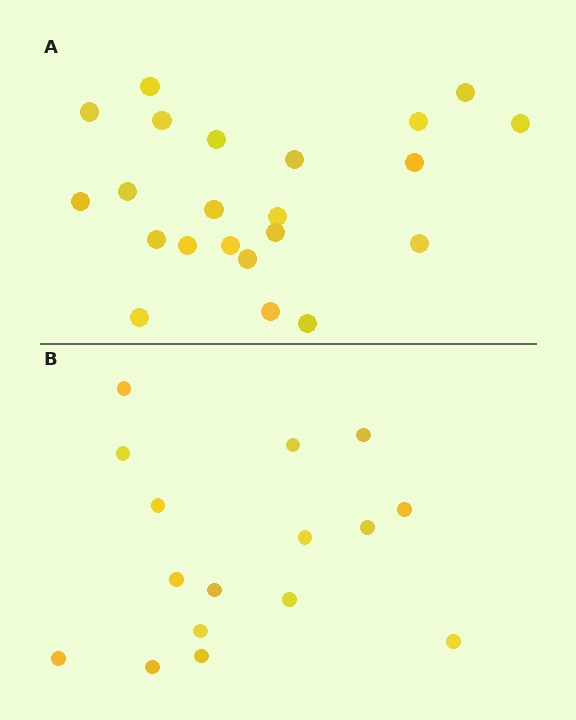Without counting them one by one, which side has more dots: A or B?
Region A (the top region) has more dots.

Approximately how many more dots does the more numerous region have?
Region A has about 6 more dots than region B.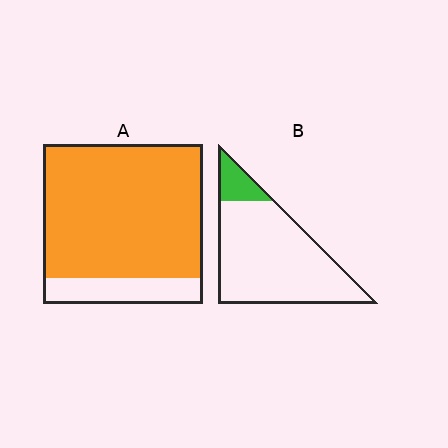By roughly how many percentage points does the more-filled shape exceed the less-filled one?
By roughly 70 percentage points (A over B).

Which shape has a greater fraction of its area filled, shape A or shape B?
Shape A.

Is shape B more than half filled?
No.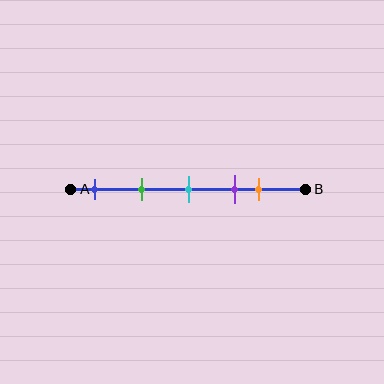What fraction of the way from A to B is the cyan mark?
The cyan mark is approximately 50% (0.5) of the way from A to B.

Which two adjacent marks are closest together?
The purple and orange marks are the closest adjacent pair.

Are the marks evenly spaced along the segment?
No, the marks are not evenly spaced.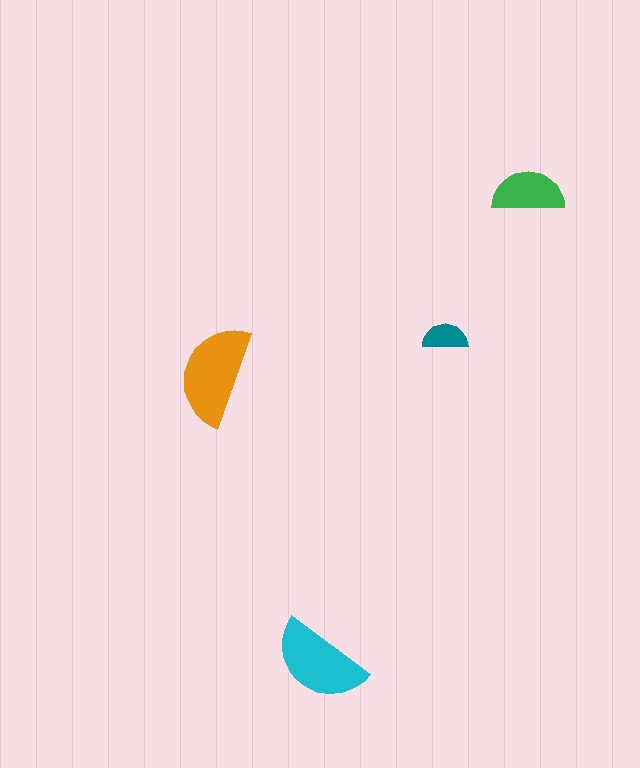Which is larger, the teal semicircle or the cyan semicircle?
The cyan one.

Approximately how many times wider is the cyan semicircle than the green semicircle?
About 1.5 times wider.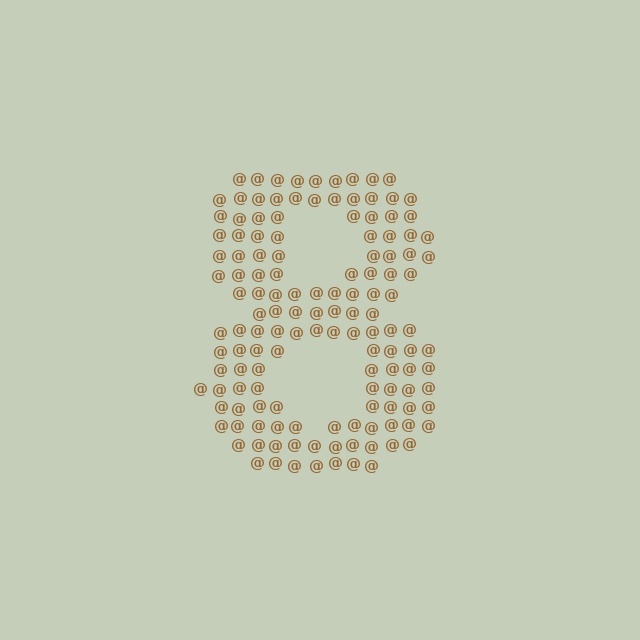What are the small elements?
The small elements are at signs.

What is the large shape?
The large shape is the digit 8.